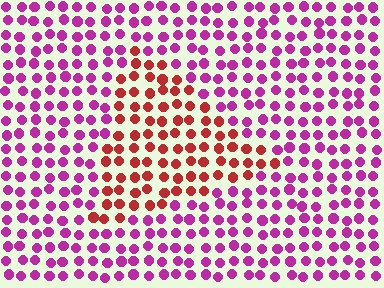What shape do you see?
I see a triangle.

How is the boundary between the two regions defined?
The boundary is defined purely by a slight shift in hue (about 47 degrees). Spacing, size, and orientation are identical on both sides.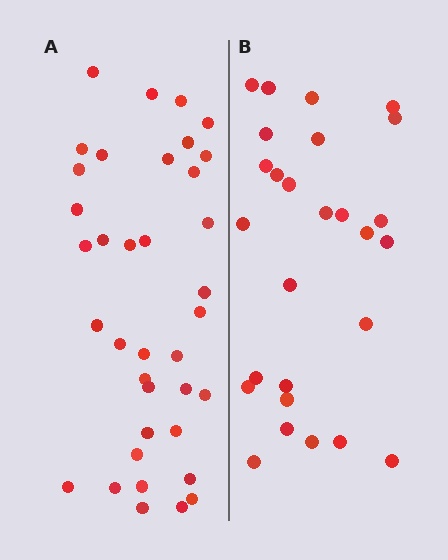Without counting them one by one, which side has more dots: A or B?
Region A (the left region) has more dots.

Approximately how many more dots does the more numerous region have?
Region A has roughly 10 or so more dots than region B.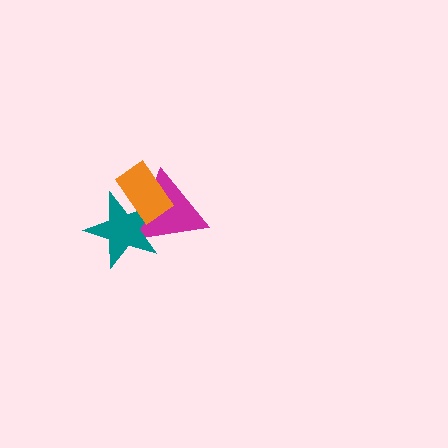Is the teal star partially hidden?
Yes, it is partially covered by another shape.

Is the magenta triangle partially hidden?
Yes, it is partially covered by another shape.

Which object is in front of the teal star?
The orange rectangle is in front of the teal star.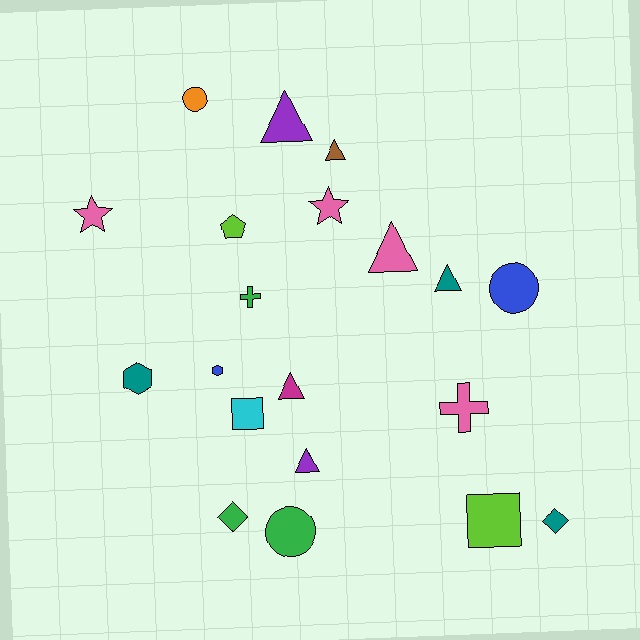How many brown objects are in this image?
There is 1 brown object.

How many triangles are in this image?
There are 6 triangles.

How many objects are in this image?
There are 20 objects.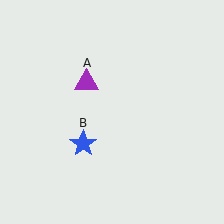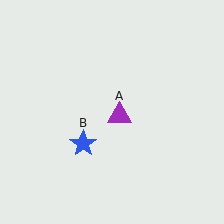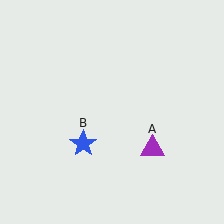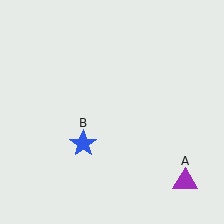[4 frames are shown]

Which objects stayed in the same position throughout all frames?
Blue star (object B) remained stationary.